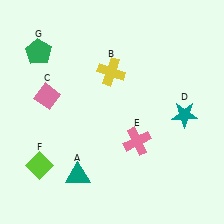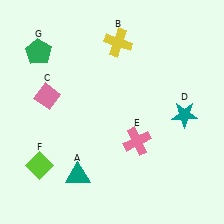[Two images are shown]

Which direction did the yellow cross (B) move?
The yellow cross (B) moved up.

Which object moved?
The yellow cross (B) moved up.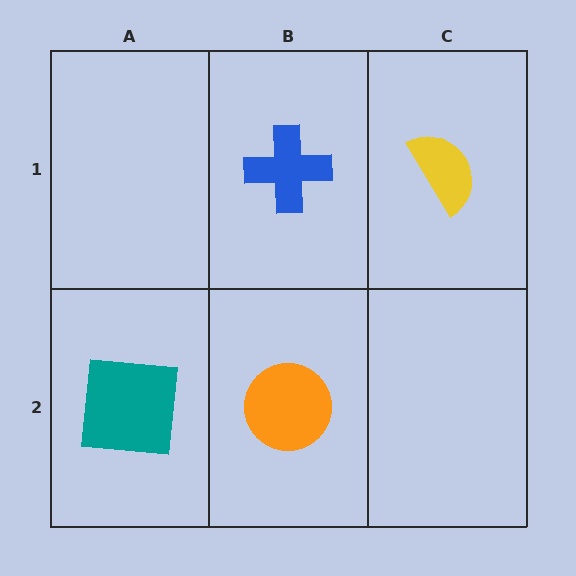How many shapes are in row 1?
2 shapes.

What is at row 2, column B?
An orange circle.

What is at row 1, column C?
A yellow semicircle.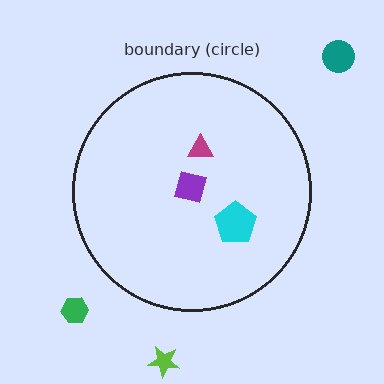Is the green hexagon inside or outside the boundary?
Outside.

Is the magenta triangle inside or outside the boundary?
Inside.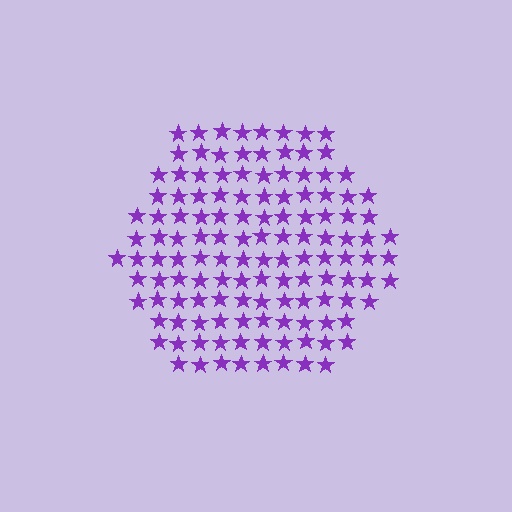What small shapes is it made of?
It is made of small stars.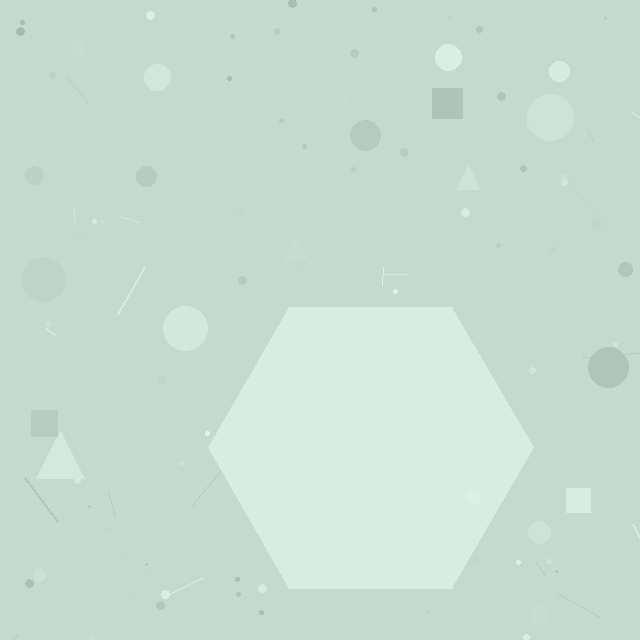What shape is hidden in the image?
A hexagon is hidden in the image.